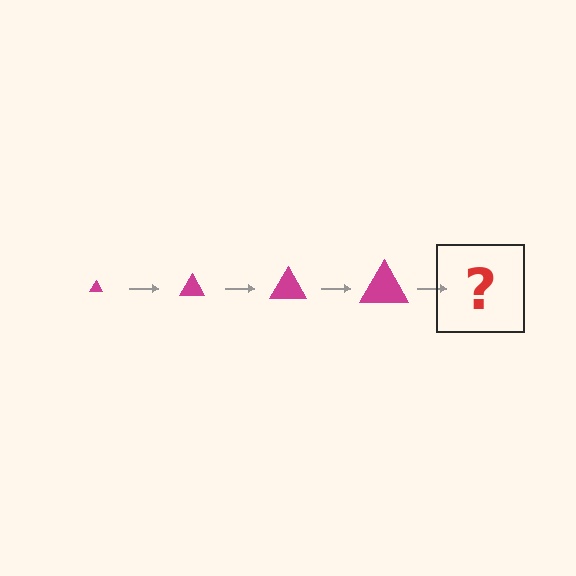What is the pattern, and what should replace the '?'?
The pattern is that the triangle gets progressively larger each step. The '?' should be a magenta triangle, larger than the previous one.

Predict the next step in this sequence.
The next step is a magenta triangle, larger than the previous one.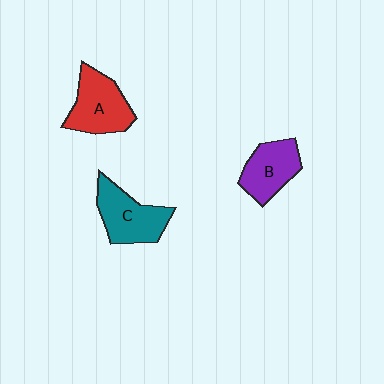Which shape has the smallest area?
Shape B (purple).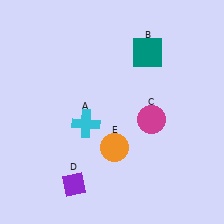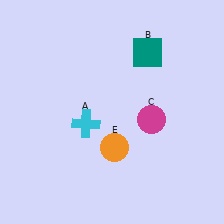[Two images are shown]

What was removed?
The purple diamond (D) was removed in Image 2.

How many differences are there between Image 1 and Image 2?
There is 1 difference between the two images.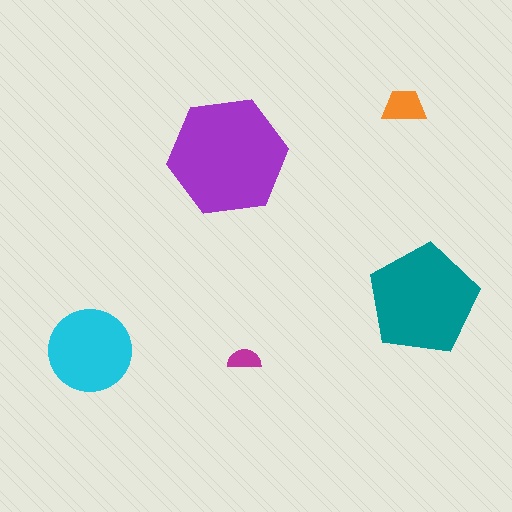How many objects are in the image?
There are 5 objects in the image.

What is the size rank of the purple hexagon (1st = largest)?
1st.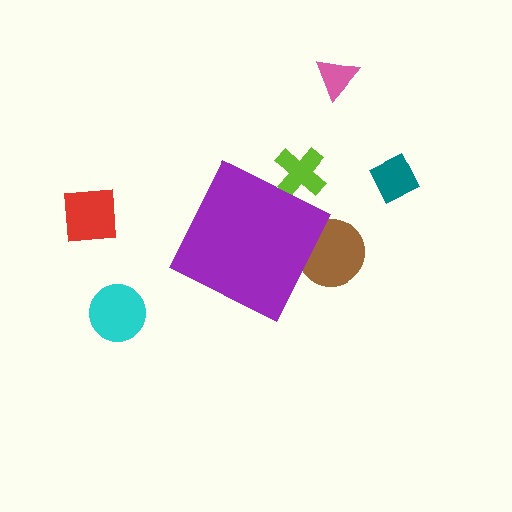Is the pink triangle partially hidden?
No, the pink triangle is fully visible.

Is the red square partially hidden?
No, the red square is fully visible.